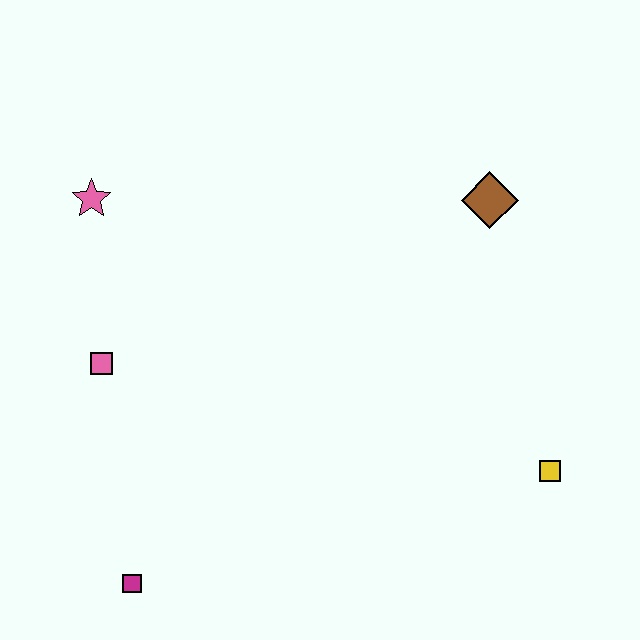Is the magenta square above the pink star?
No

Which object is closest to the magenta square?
The pink square is closest to the magenta square.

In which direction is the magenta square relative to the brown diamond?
The magenta square is below the brown diamond.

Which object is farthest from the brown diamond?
The magenta square is farthest from the brown diamond.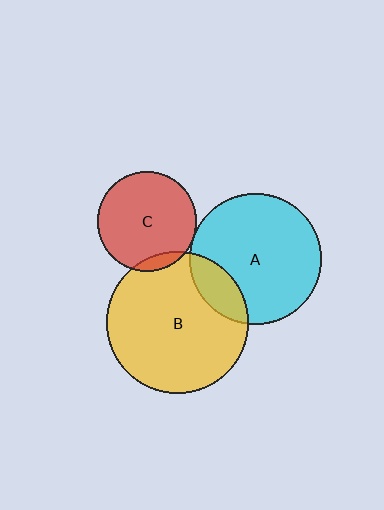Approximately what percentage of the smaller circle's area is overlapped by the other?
Approximately 15%.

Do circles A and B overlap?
Yes.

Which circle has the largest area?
Circle B (yellow).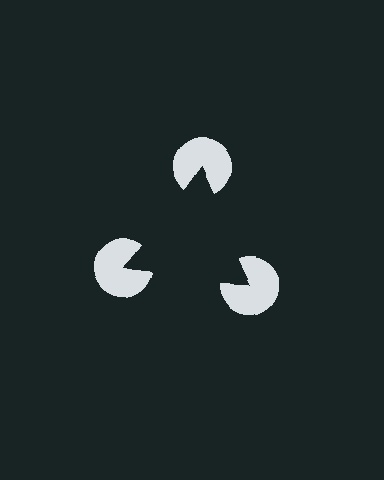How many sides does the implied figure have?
3 sides.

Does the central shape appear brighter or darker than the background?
It typically appears slightly darker than the background, even though no actual brightness change is drawn.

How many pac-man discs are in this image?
There are 3 — one at each vertex of the illusory triangle.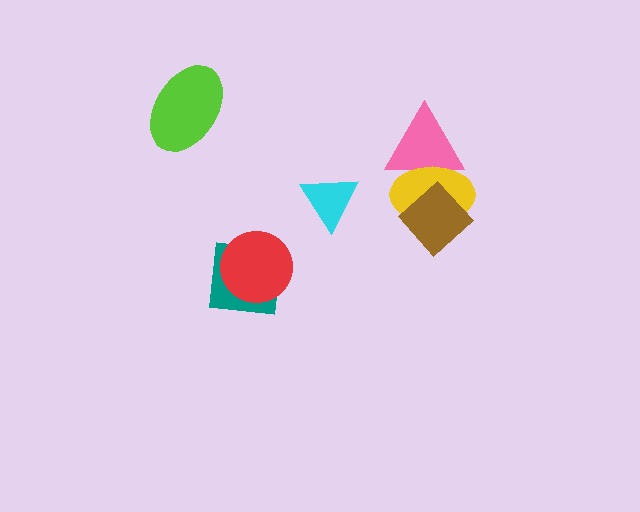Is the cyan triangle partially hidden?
No, no other shape covers it.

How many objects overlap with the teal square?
1 object overlaps with the teal square.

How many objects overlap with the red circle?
1 object overlaps with the red circle.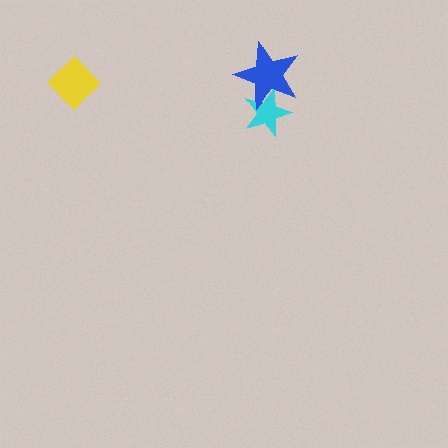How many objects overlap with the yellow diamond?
0 objects overlap with the yellow diamond.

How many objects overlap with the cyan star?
1 object overlaps with the cyan star.